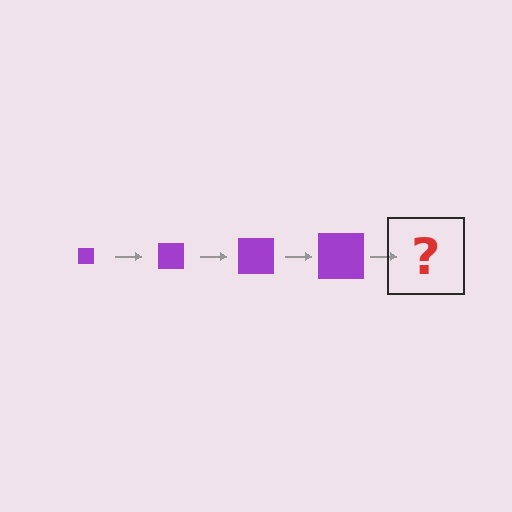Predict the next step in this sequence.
The next step is a purple square, larger than the previous one.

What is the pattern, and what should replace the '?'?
The pattern is that the square gets progressively larger each step. The '?' should be a purple square, larger than the previous one.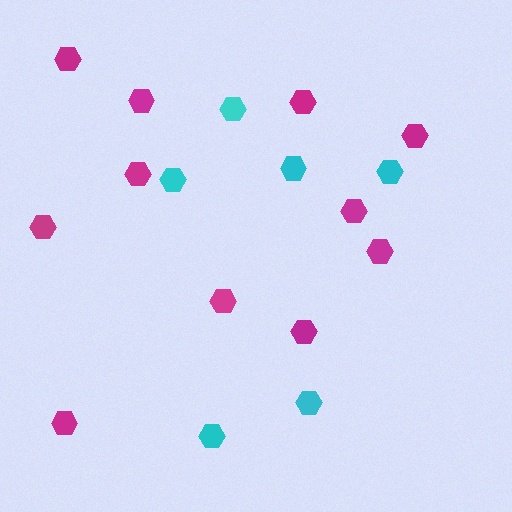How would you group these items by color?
There are 2 groups: one group of cyan hexagons (6) and one group of magenta hexagons (11).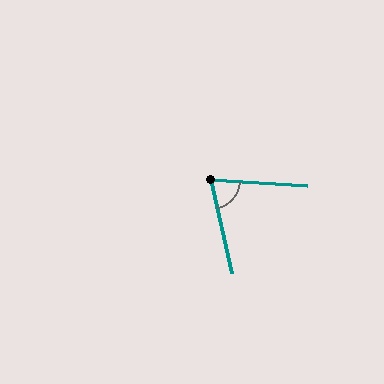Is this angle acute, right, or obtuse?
It is acute.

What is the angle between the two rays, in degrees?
Approximately 74 degrees.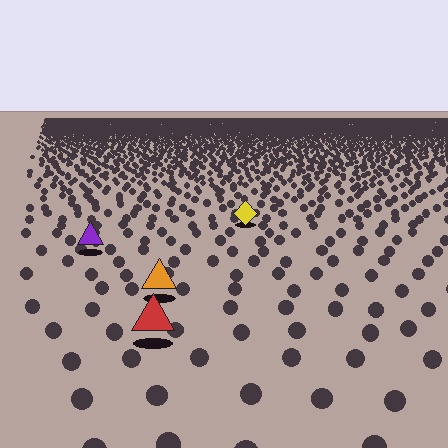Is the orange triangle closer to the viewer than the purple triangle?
Yes. The orange triangle is closer — you can tell from the texture gradient: the ground texture is coarser near it.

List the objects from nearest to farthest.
From nearest to farthest: the red triangle, the orange triangle, the purple triangle, the yellow diamond.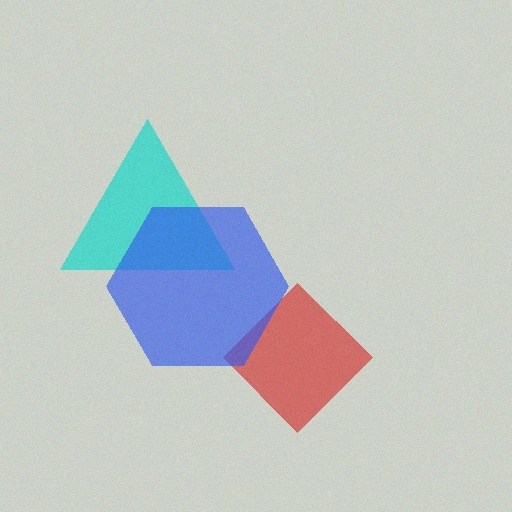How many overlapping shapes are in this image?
There are 3 overlapping shapes in the image.